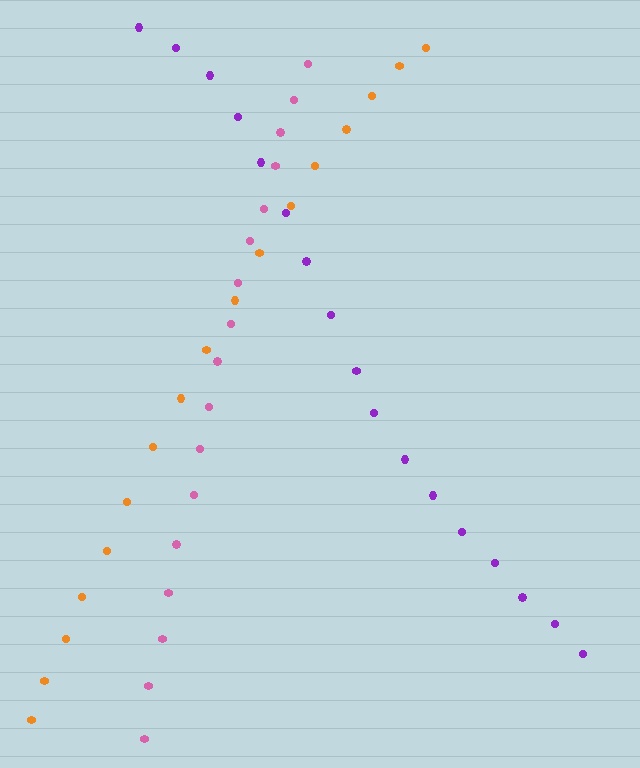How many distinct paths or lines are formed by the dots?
There are 3 distinct paths.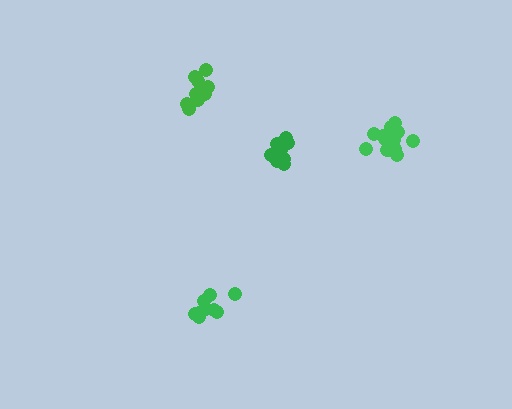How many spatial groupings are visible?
There are 4 spatial groupings.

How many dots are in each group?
Group 1: 16 dots, Group 2: 10 dots, Group 3: 11 dots, Group 4: 12 dots (49 total).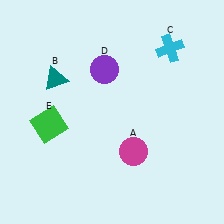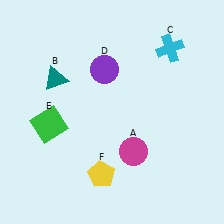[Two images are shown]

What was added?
A yellow pentagon (F) was added in Image 2.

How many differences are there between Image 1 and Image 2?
There is 1 difference between the two images.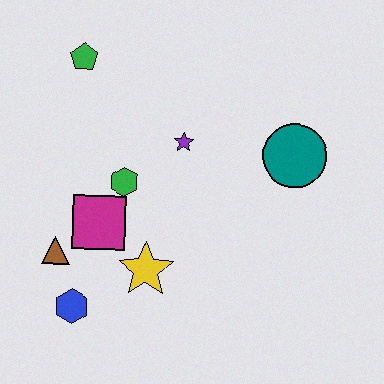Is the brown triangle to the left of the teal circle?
Yes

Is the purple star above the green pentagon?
No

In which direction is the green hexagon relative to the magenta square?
The green hexagon is above the magenta square.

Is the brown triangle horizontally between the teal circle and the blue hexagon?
No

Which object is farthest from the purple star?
The blue hexagon is farthest from the purple star.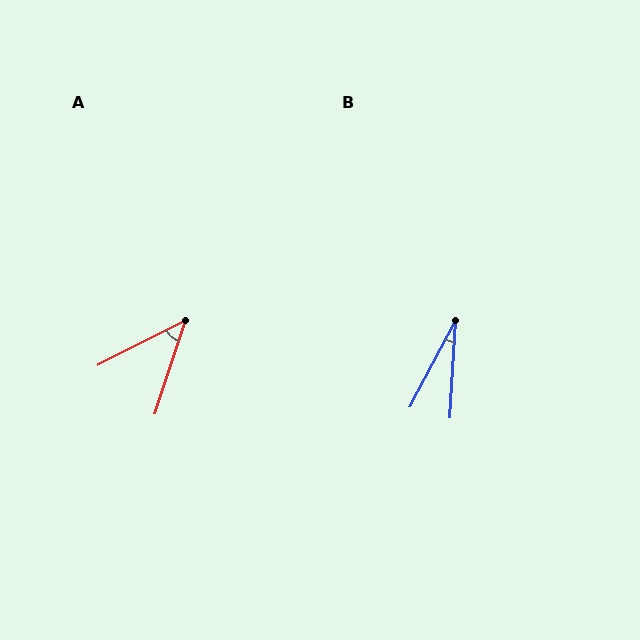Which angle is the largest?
A, at approximately 45 degrees.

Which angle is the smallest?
B, at approximately 25 degrees.